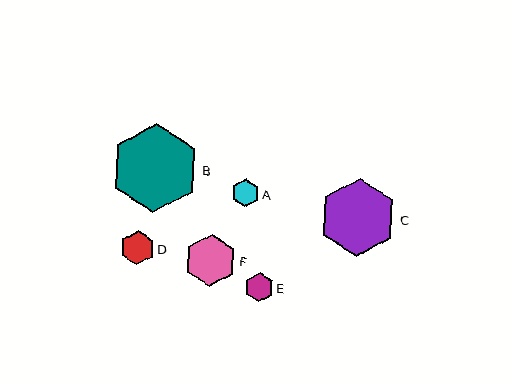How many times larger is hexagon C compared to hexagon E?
Hexagon C is approximately 2.7 times the size of hexagon E.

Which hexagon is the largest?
Hexagon B is the largest with a size of approximately 89 pixels.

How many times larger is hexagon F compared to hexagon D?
Hexagon F is approximately 1.5 times the size of hexagon D.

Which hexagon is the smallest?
Hexagon A is the smallest with a size of approximately 27 pixels.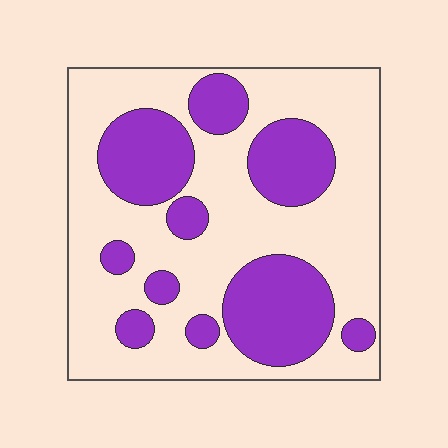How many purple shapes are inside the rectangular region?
10.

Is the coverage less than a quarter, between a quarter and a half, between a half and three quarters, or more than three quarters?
Between a quarter and a half.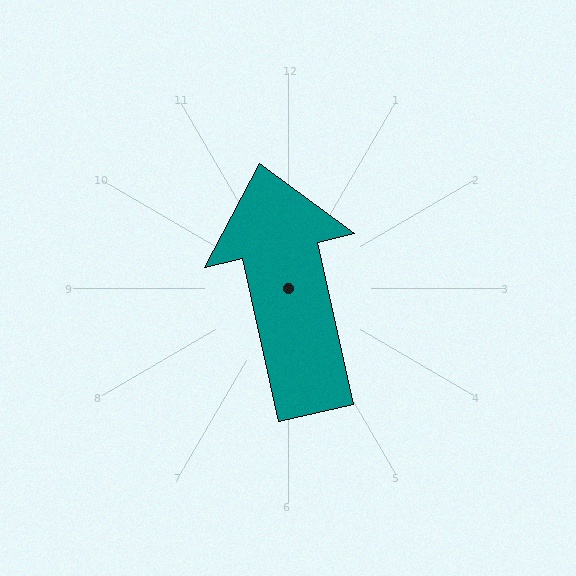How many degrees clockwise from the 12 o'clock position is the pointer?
Approximately 347 degrees.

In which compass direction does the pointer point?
North.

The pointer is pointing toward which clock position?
Roughly 12 o'clock.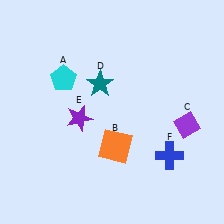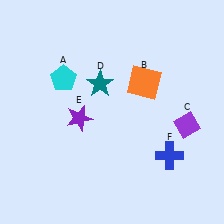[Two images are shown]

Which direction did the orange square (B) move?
The orange square (B) moved up.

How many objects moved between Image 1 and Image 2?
1 object moved between the two images.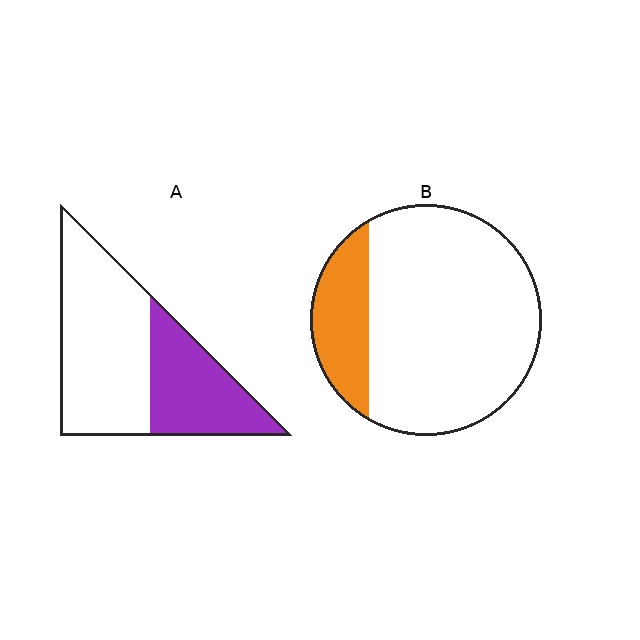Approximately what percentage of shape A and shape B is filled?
A is approximately 40% and B is approximately 20%.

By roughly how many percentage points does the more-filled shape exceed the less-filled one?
By roughly 20 percentage points (A over B).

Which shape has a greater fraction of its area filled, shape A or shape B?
Shape A.